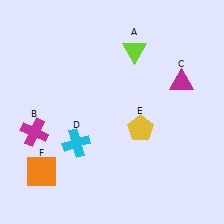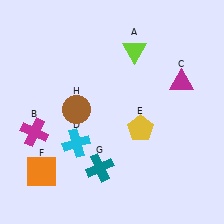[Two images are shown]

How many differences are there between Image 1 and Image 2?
There are 2 differences between the two images.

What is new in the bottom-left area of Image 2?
A teal cross (G) was added in the bottom-left area of Image 2.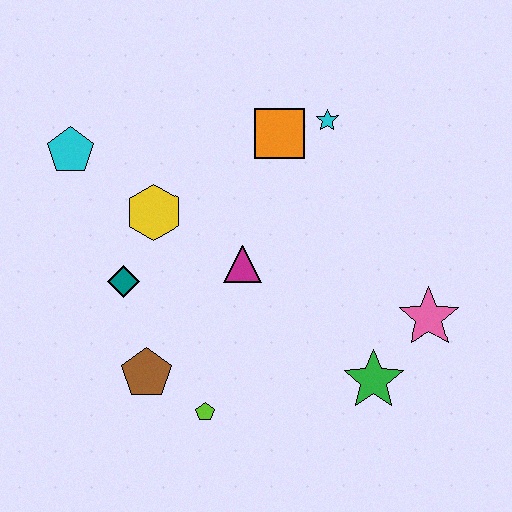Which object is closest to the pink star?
The green star is closest to the pink star.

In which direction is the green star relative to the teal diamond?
The green star is to the right of the teal diamond.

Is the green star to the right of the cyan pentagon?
Yes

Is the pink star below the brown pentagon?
No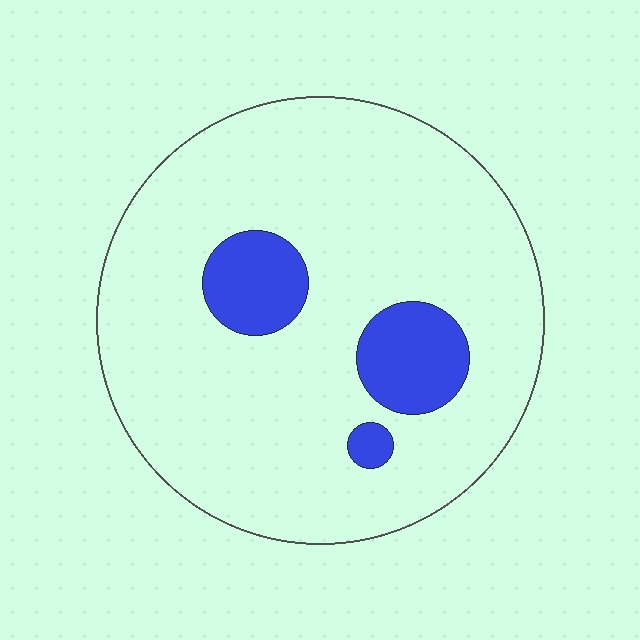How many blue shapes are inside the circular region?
3.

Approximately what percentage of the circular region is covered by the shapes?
Approximately 15%.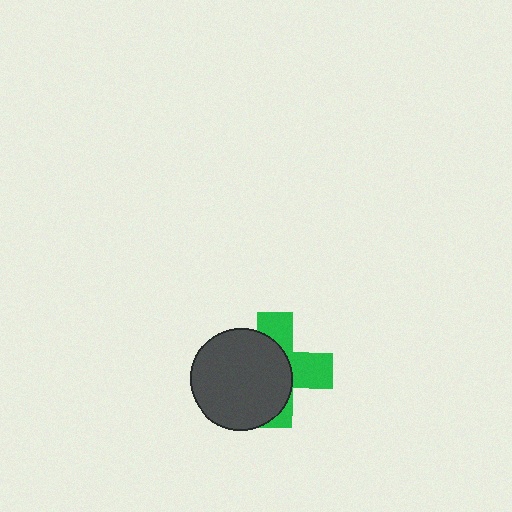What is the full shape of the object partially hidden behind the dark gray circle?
The partially hidden object is a green cross.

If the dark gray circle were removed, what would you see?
You would see the complete green cross.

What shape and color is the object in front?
The object in front is a dark gray circle.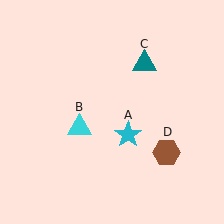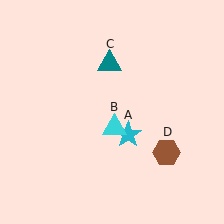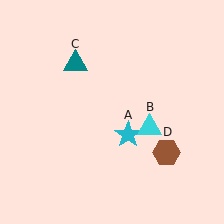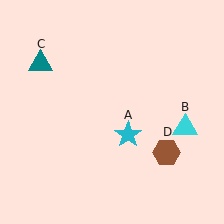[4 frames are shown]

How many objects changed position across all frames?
2 objects changed position: cyan triangle (object B), teal triangle (object C).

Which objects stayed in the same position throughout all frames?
Cyan star (object A) and brown hexagon (object D) remained stationary.